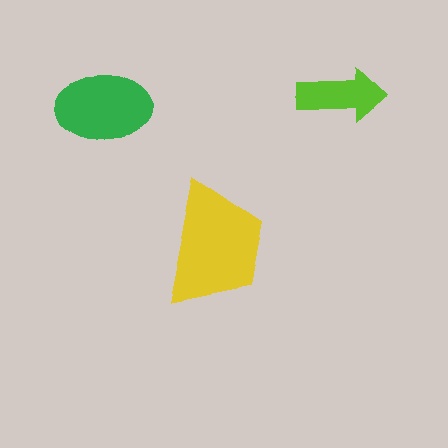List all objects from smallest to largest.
The lime arrow, the green ellipse, the yellow trapezoid.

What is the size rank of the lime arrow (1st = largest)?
3rd.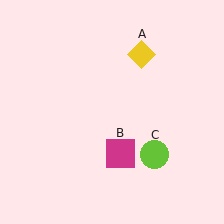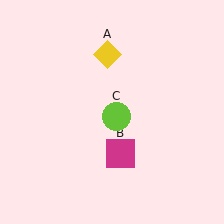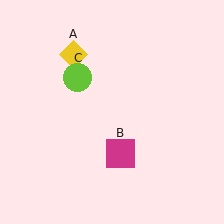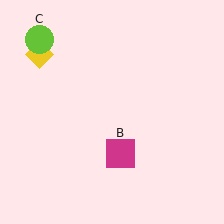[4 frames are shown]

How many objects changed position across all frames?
2 objects changed position: yellow diamond (object A), lime circle (object C).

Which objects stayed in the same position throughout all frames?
Magenta square (object B) remained stationary.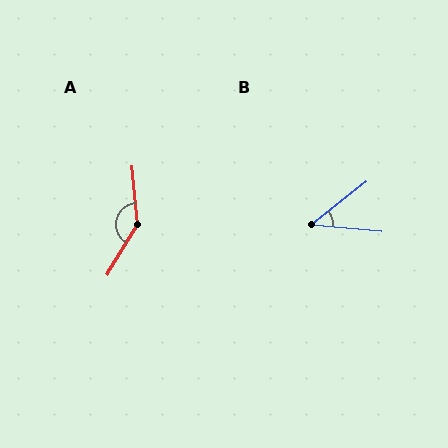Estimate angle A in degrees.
Approximately 143 degrees.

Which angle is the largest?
A, at approximately 143 degrees.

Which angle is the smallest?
B, at approximately 43 degrees.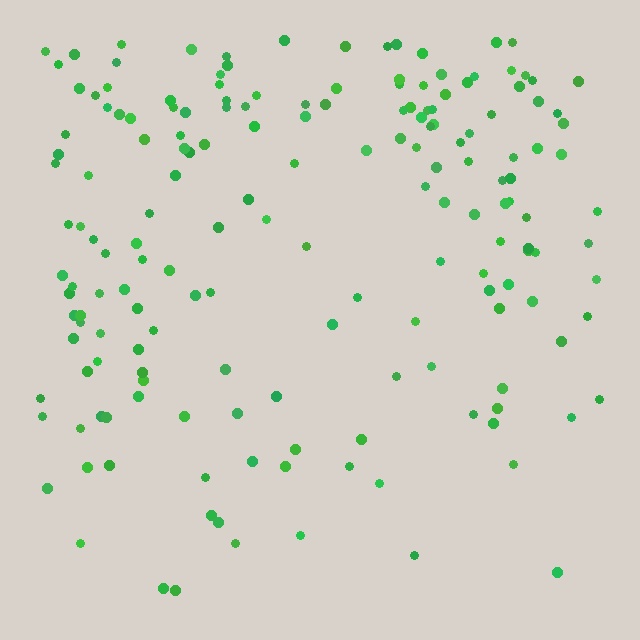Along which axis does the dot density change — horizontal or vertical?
Vertical.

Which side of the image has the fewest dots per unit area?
The bottom.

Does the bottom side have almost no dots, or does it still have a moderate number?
Still a moderate number, just noticeably fewer than the top.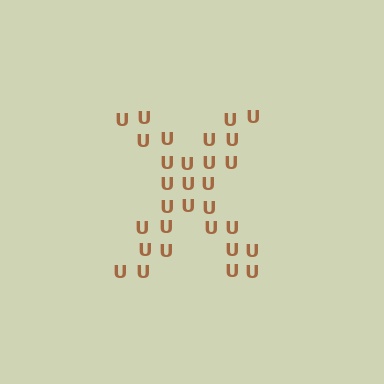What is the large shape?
The large shape is the letter X.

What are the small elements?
The small elements are letter U's.